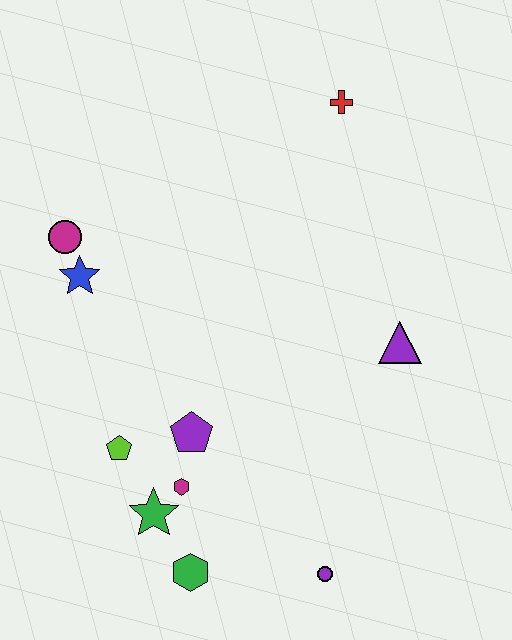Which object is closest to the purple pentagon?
The magenta hexagon is closest to the purple pentagon.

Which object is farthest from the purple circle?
The red cross is farthest from the purple circle.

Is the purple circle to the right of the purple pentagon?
Yes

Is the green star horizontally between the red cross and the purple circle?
No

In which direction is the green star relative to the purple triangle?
The green star is to the left of the purple triangle.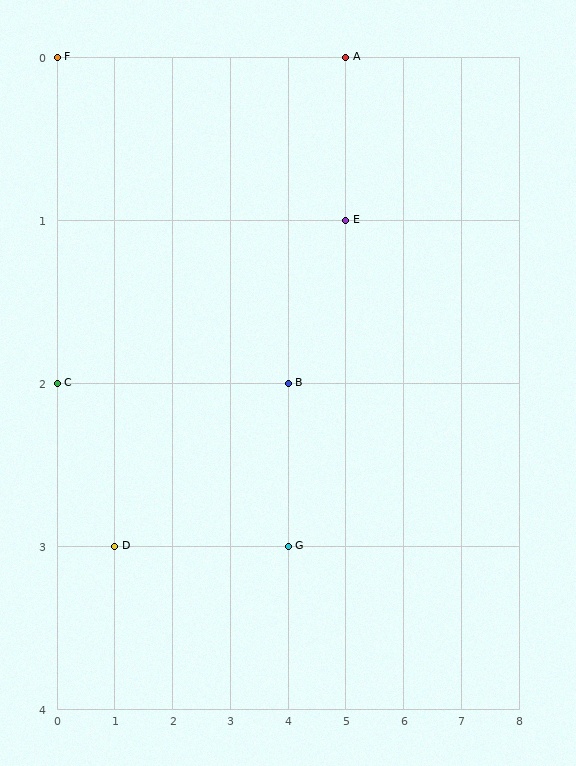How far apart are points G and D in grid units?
Points G and D are 3 columns apart.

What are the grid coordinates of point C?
Point C is at grid coordinates (0, 2).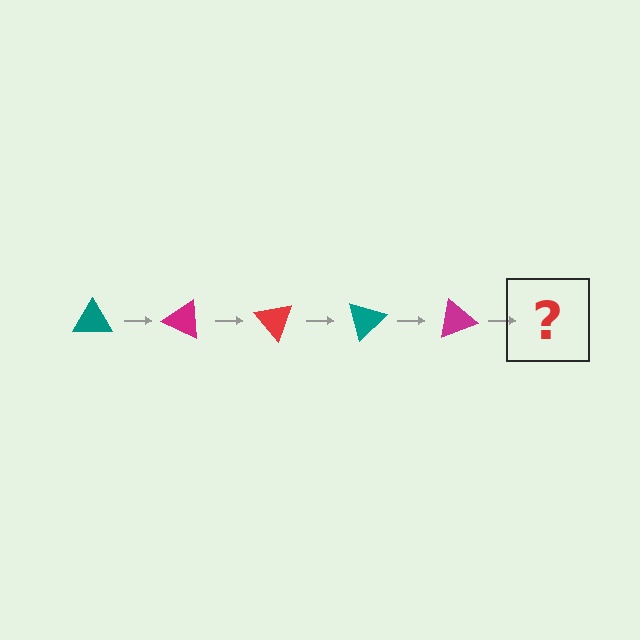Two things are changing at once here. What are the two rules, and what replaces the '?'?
The two rules are that it rotates 25 degrees each step and the color cycles through teal, magenta, and red. The '?' should be a red triangle, rotated 125 degrees from the start.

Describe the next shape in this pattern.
It should be a red triangle, rotated 125 degrees from the start.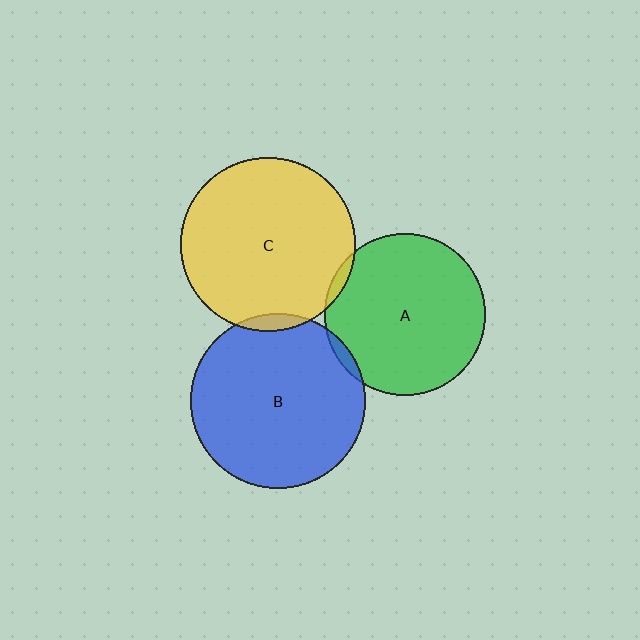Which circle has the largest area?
Circle B (blue).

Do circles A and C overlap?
Yes.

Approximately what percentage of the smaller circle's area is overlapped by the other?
Approximately 5%.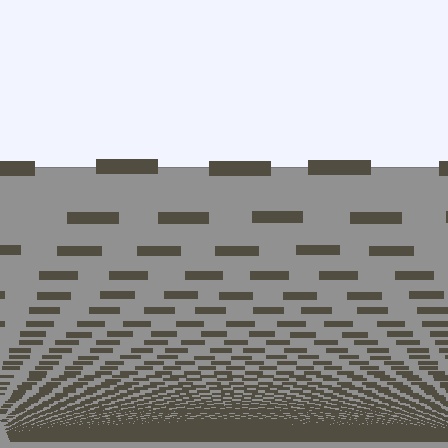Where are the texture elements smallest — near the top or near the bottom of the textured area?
Near the bottom.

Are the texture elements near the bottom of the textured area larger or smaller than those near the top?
Smaller. The gradient is inverted — elements near the bottom are smaller and denser.